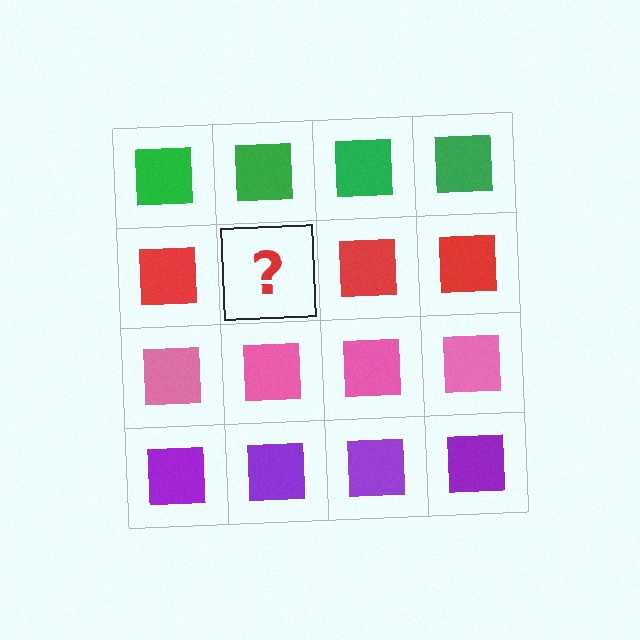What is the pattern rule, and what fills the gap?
The rule is that each row has a consistent color. The gap should be filled with a red square.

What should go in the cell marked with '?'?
The missing cell should contain a red square.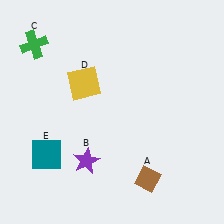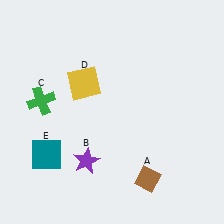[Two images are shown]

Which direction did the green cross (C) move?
The green cross (C) moved down.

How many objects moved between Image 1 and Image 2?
1 object moved between the two images.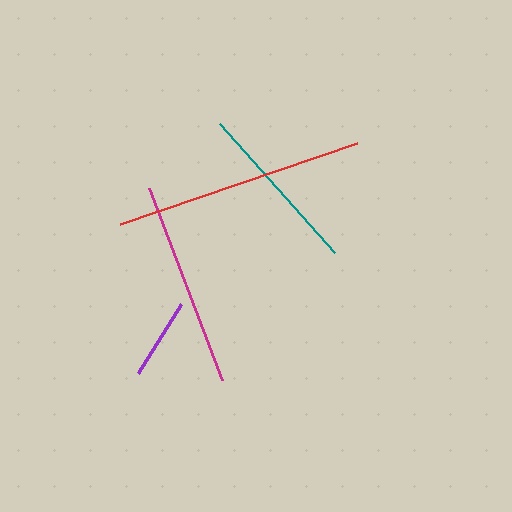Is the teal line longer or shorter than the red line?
The red line is longer than the teal line.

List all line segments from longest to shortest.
From longest to shortest: red, magenta, teal, purple.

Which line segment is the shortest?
The purple line is the shortest at approximately 81 pixels.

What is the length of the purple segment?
The purple segment is approximately 81 pixels long.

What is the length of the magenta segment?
The magenta segment is approximately 205 pixels long.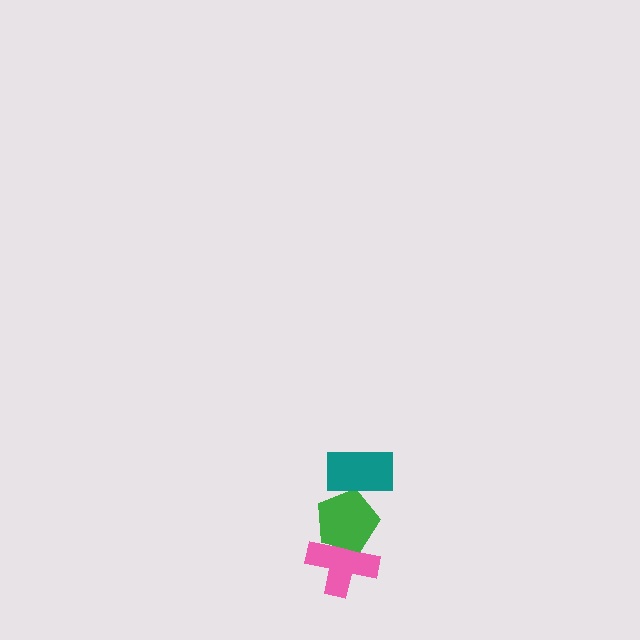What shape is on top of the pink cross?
The green pentagon is on top of the pink cross.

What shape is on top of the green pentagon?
The teal rectangle is on top of the green pentagon.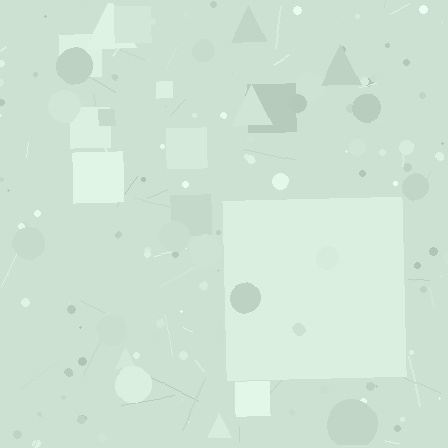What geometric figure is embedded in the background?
A square is embedded in the background.